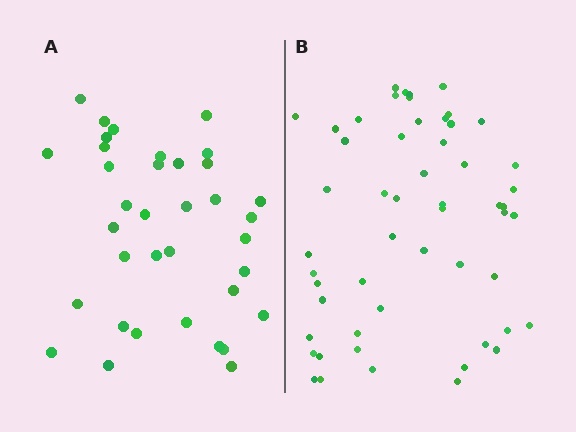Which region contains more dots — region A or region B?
Region B (the right region) has more dots.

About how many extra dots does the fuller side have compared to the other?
Region B has approximately 20 more dots than region A.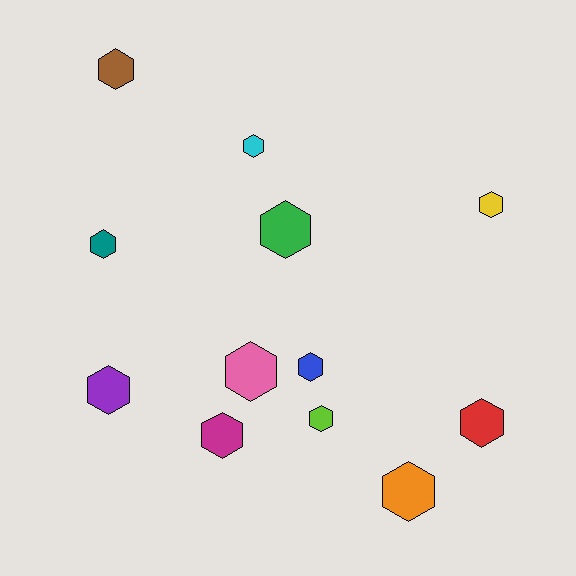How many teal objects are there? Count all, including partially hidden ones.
There is 1 teal object.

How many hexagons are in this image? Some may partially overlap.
There are 12 hexagons.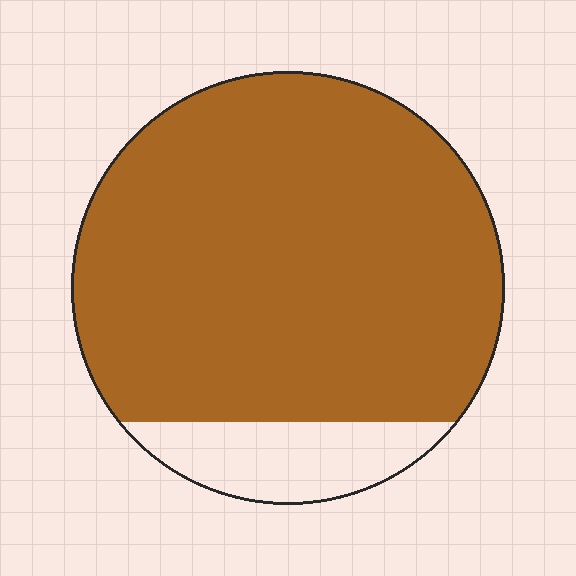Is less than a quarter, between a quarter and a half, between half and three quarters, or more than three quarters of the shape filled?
More than three quarters.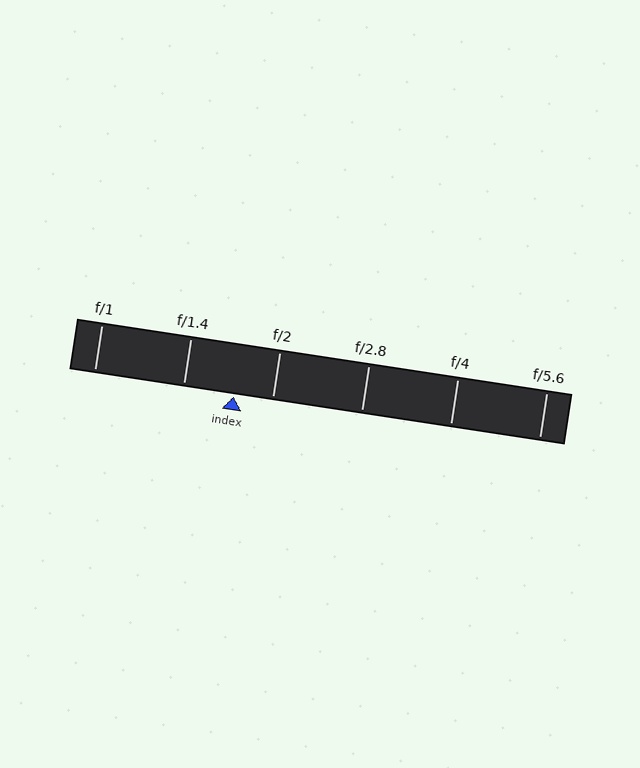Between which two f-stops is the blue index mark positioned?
The index mark is between f/1.4 and f/2.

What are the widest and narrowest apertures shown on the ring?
The widest aperture shown is f/1 and the narrowest is f/5.6.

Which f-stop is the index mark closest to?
The index mark is closest to f/2.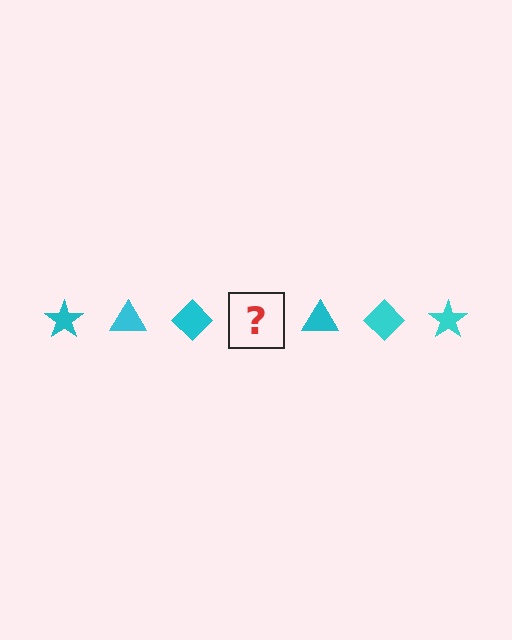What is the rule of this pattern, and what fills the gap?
The rule is that the pattern cycles through star, triangle, diamond shapes in cyan. The gap should be filled with a cyan star.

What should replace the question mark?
The question mark should be replaced with a cyan star.